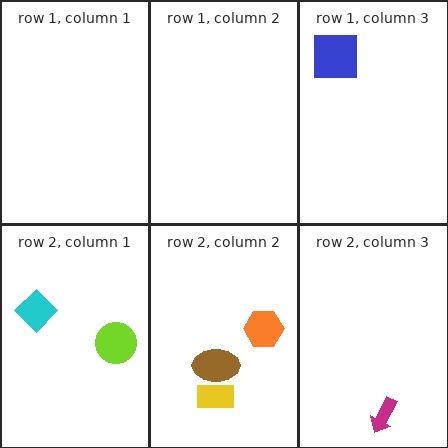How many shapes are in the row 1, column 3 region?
1.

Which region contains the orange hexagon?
The row 2, column 2 region.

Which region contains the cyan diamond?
The row 2, column 1 region.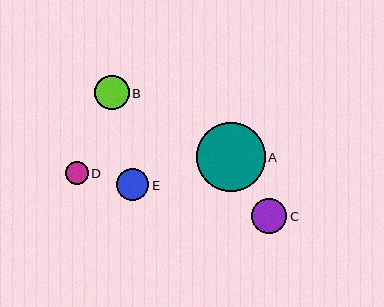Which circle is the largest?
Circle A is the largest with a size of approximately 69 pixels.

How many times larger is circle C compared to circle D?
Circle C is approximately 1.5 times the size of circle D.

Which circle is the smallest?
Circle D is the smallest with a size of approximately 23 pixels.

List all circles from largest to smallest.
From largest to smallest: A, C, B, E, D.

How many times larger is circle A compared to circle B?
Circle A is approximately 2.0 times the size of circle B.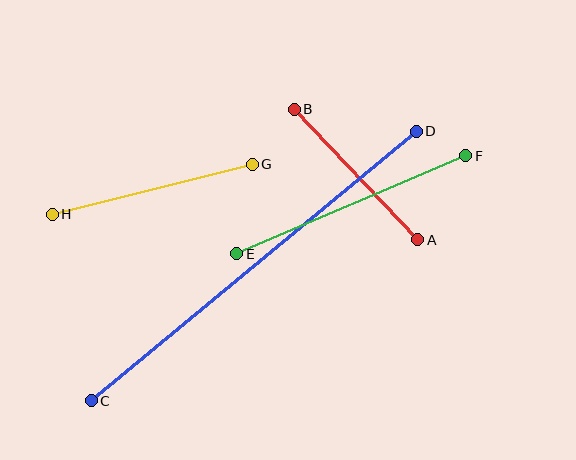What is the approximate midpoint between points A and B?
The midpoint is at approximately (356, 175) pixels.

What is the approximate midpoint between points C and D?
The midpoint is at approximately (254, 266) pixels.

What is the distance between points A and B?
The distance is approximately 180 pixels.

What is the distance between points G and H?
The distance is approximately 206 pixels.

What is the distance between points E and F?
The distance is approximately 249 pixels.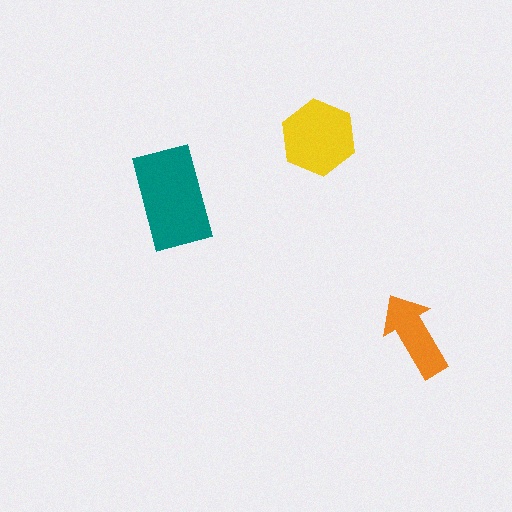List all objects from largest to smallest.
The teal rectangle, the yellow hexagon, the orange arrow.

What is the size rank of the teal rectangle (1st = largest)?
1st.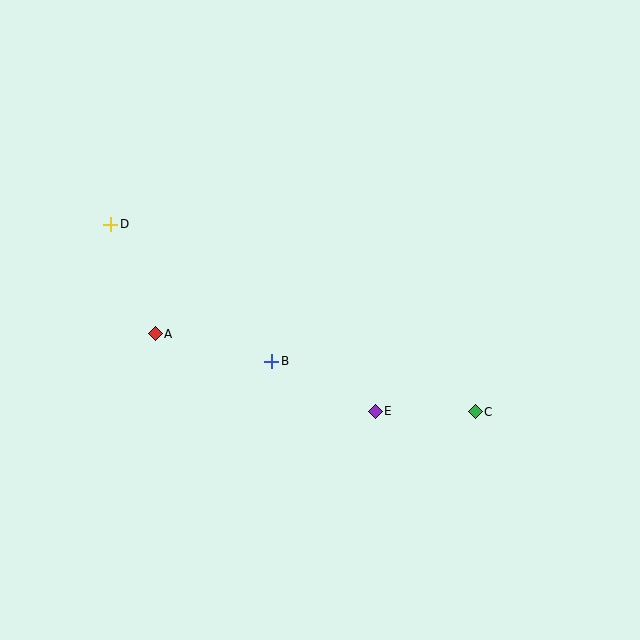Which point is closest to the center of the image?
Point B at (272, 361) is closest to the center.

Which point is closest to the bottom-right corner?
Point C is closest to the bottom-right corner.